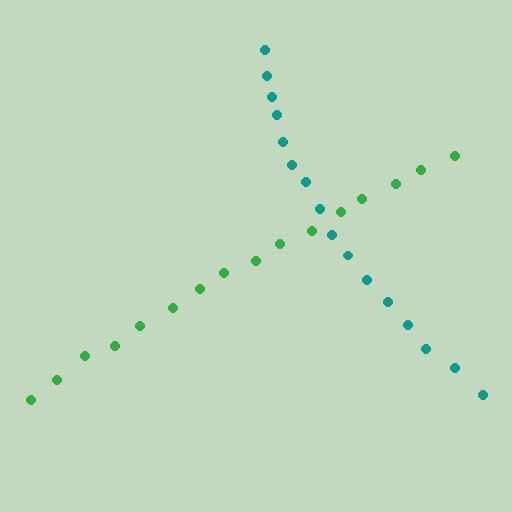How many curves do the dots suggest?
There are 2 distinct paths.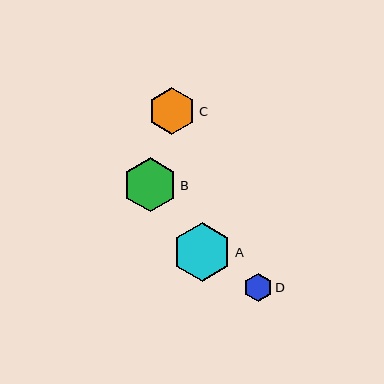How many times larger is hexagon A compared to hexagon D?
Hexagon A is approximately 2.1 times the size of hexagon D.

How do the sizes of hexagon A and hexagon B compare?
Hexagon A and hexagon B are approximately the same size.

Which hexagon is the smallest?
Hexagon D is the smallest with a size of approximately 28 pixels.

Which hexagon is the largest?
Hexagon A is the largest with a size of approximately 59 pixels.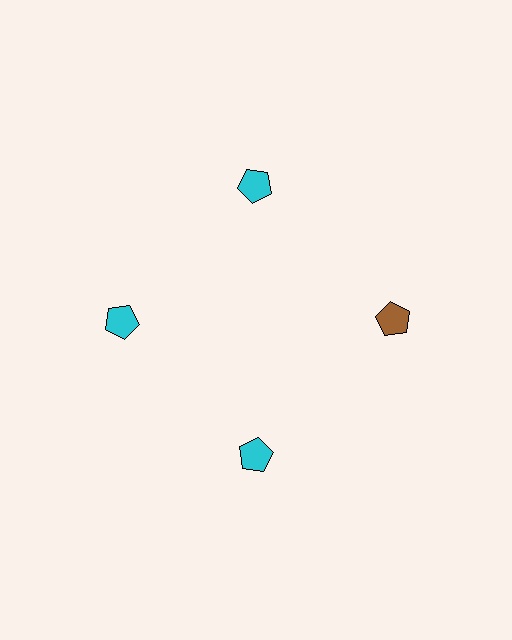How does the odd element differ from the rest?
It has a different color: brown instead of cyan.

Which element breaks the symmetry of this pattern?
The brown pentagon at roughly the 3 o'clock position breaks the symmetry. All other shapes are cyan pentagons.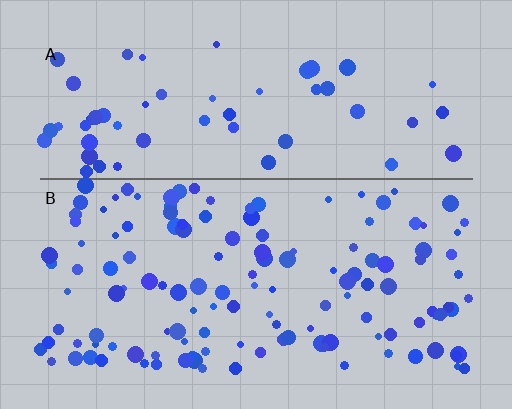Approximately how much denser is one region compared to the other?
Approximately 2.4× — region B over region A.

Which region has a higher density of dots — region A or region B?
B (the bottom).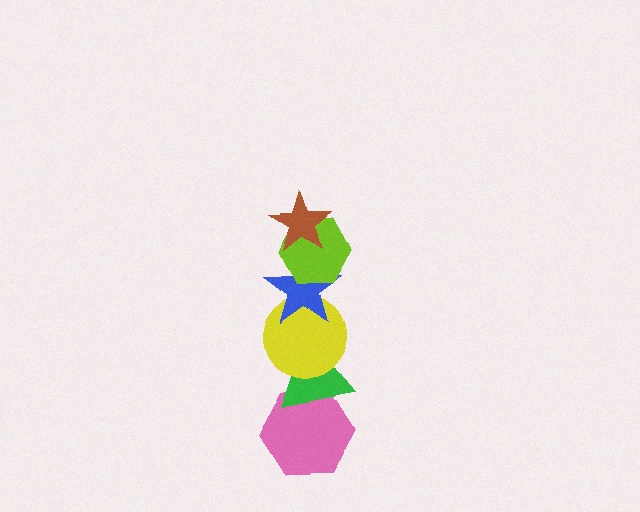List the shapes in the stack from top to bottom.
From top to bottom: the brown star, the lime hexagon, the blue star, the yellow circle, the green triangle, the pink hexagon.